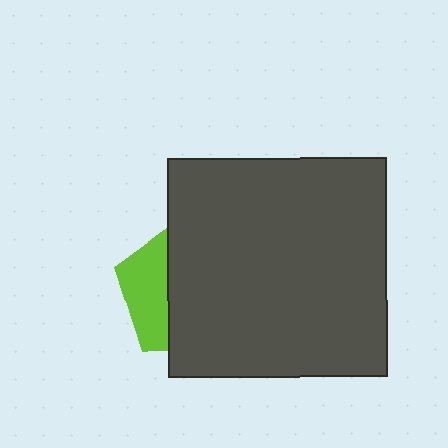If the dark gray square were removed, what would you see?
You would see the complete lime pentagon.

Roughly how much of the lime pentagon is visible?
A small part of it is visible (roughly 32%).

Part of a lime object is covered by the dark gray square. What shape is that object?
It is a pentagon.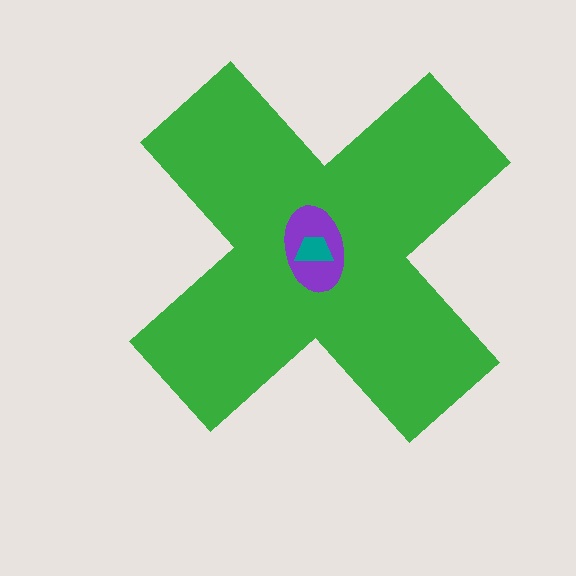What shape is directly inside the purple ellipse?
The teal trapezoid.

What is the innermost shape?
The teal trapezoid.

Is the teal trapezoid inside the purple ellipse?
Yes.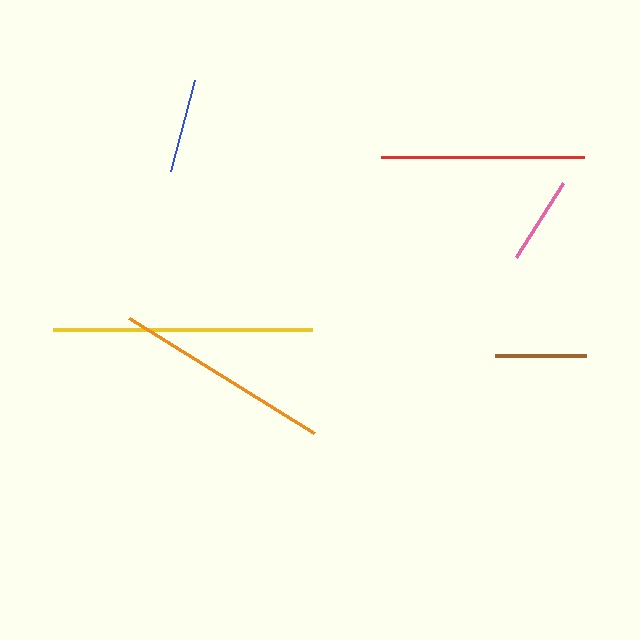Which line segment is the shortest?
The pink line is the shortest at approximately 87 pixels.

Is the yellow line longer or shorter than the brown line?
The yellow line is longer than the brown line.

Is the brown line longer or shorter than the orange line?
The orange line is longer than the brown line.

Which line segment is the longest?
The yellow line is the longest at approximately 259 pixels.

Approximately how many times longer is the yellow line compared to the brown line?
The yellow line is approximately 2.8 times the length of the brown line.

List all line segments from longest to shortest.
From longest to shortest: yellow, orange, red, blue, brown, pink.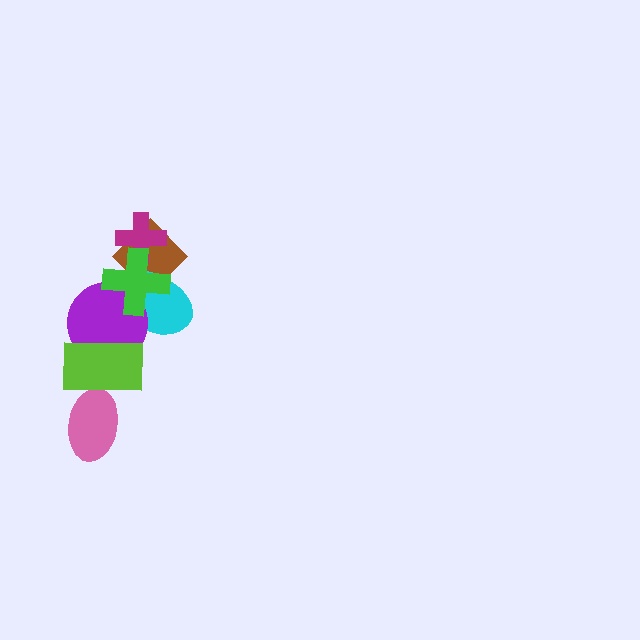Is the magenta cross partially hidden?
Yes, it is partially covered by another shape.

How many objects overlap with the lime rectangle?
2 objects overlap with the lime rectangle.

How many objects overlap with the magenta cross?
2 objects overlap with the magenta cross.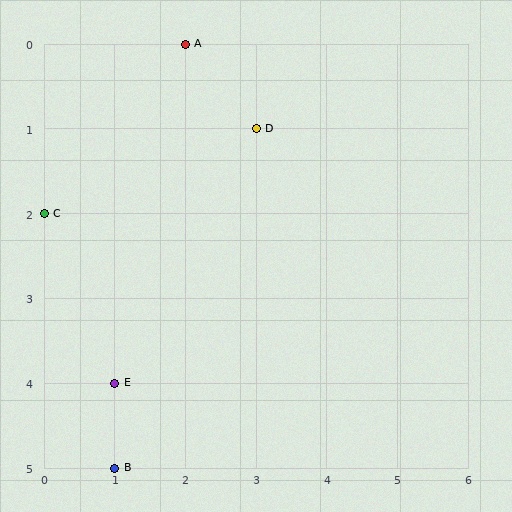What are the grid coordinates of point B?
Point B is at grid coordinates (1, 5).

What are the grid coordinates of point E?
Point E is at grid coordinates (1, 4).